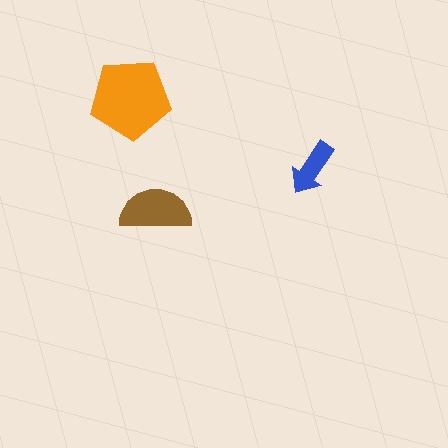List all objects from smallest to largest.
The blue arrow, the brown semicircle, the orange pentagon.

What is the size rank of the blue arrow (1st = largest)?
3rd.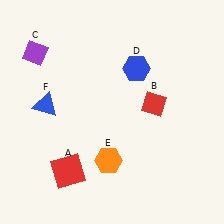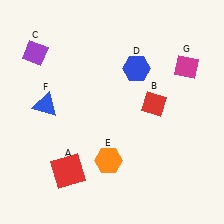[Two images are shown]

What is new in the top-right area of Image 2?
A magenta diamond (G) was added in the top-right area of Image 2.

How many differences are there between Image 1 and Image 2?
There is 1 difference between the two images.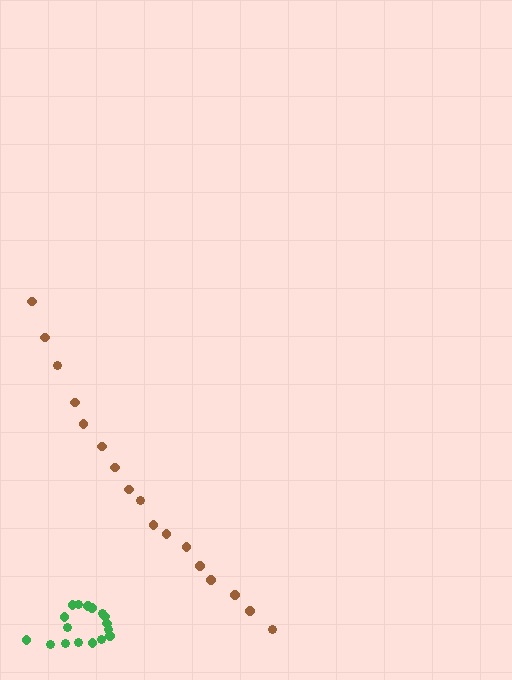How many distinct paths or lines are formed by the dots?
There are 2 distinct paths.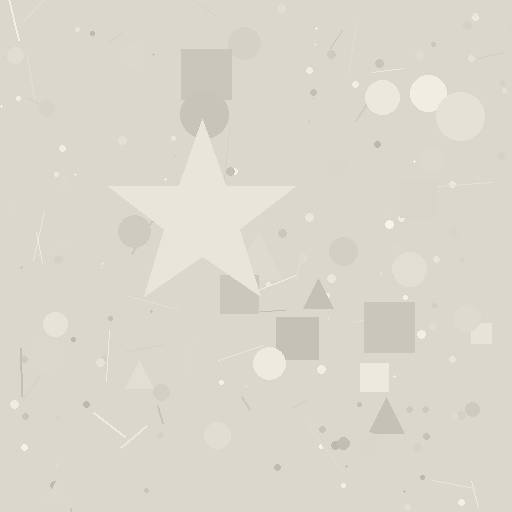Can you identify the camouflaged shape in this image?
The camouflaged shape is a star.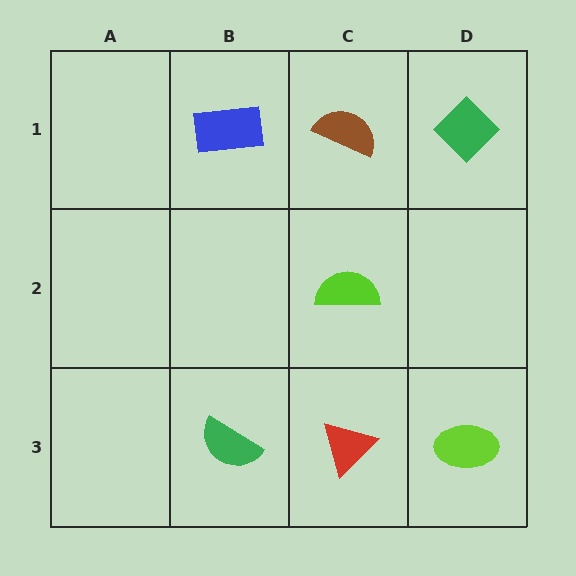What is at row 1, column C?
A brown semicircle.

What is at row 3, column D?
A lime ellipse.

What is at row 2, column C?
A lime semicircle.